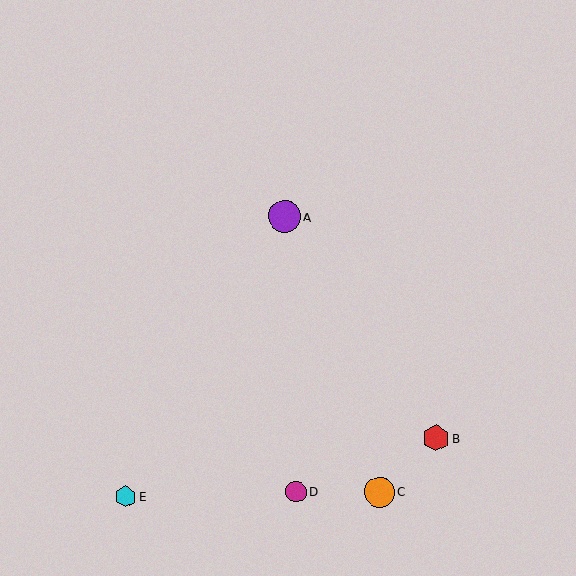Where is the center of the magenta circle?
The center of the magenta circle is at (296, 492).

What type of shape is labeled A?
Shape A is a purple circle.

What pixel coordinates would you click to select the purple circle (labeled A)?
Click at (285, 217) to select the purple circle A.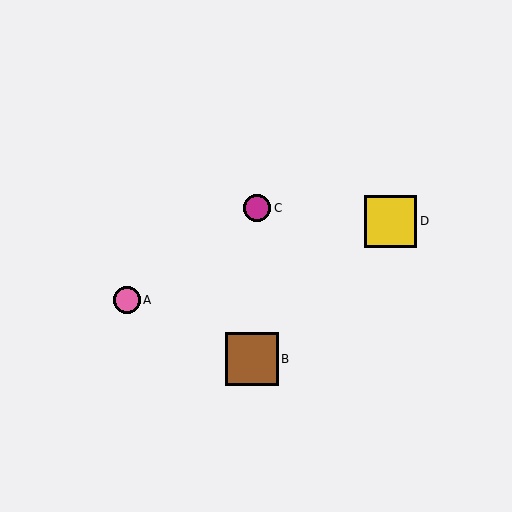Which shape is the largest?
The brown square (labeled B) is the largest.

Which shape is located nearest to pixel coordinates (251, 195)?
The magenta circle (labeled C) at (257, 208) is nearest to that location.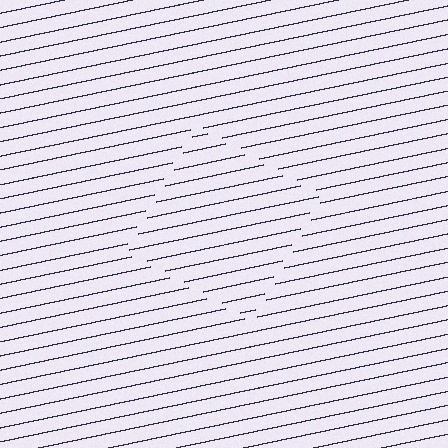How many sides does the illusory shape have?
4 sides — the line-ends trace a square.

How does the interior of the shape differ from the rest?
The interior of the shape contains the same grating, shifted by half a period — the contour is defined by the phase discontinuity where line-ends from the inner and outer gratings abut.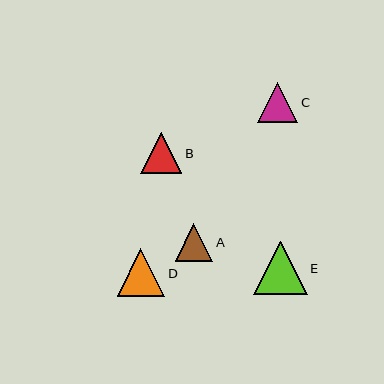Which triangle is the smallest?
Triangle A is the smallest with a size of approximately 38 pixels.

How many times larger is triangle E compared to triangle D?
Triangle E is approximately 1.1 times the size of triangle D.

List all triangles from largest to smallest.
From largest to smallest: E, D, B, C, A.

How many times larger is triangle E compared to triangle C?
Triangle E is approximately 1.3 times the size of triangle C.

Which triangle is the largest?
Triangle E is the largest with a size of approximately 54 pixels.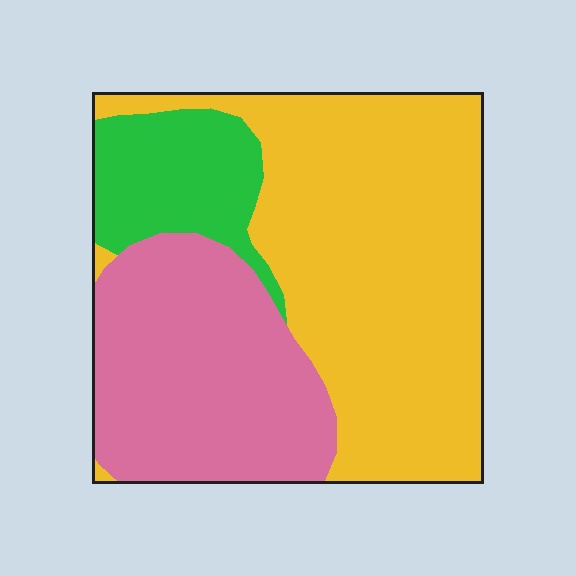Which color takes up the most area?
Yellow, at roughly 55%.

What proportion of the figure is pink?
Pink takes up about one third (1/3) of the figure.